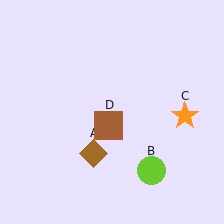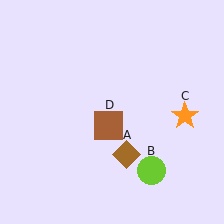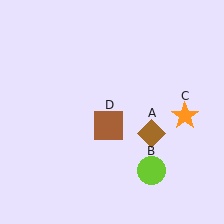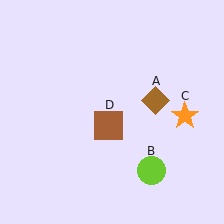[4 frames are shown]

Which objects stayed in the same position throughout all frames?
Lime circle (object B) and orange star (object C) and brown square (object D) remained stationary.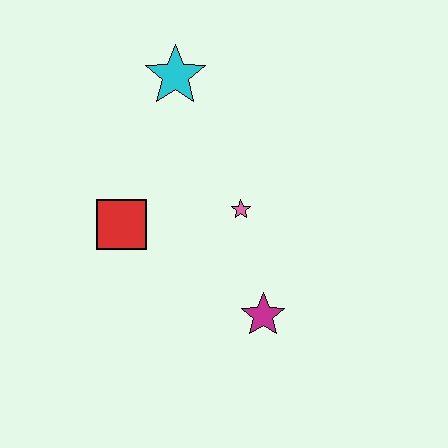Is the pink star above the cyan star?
No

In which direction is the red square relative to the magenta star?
The red square is to the left of the magenta star.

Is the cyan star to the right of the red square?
Yes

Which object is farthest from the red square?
The magenta star is farthest from the red square.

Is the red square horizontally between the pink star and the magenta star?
No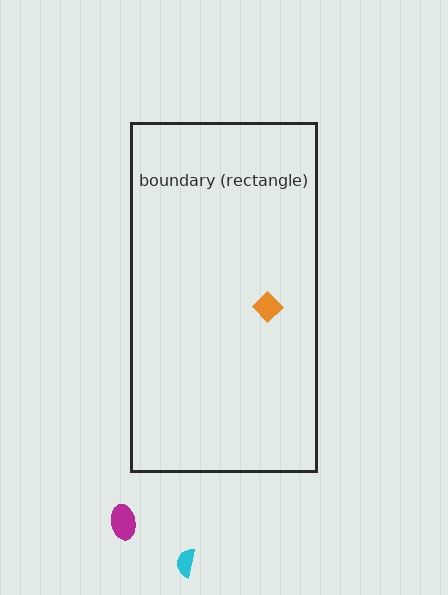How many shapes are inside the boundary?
1 inside, 2 outside.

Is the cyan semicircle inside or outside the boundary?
Outside.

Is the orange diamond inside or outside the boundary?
Inside.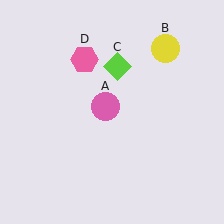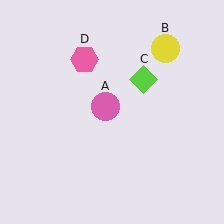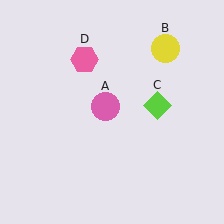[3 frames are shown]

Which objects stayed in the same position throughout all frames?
Pink circle (object A) and yellow circle (object B) and pink hexagon (object D) remained stationary.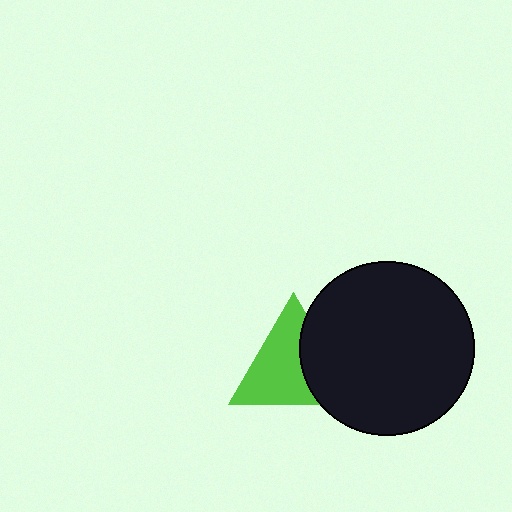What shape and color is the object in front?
The object in front is a black circle.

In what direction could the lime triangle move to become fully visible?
The lime triangle could move left. That would shift it out from behind the black circle entirely.